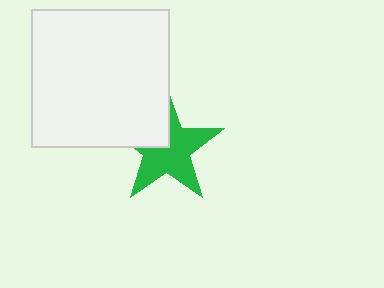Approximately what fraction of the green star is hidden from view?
Roughly 31% of the green star is hidden behind the white square.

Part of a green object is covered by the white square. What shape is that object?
It is a star.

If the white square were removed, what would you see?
You would see the complete green star.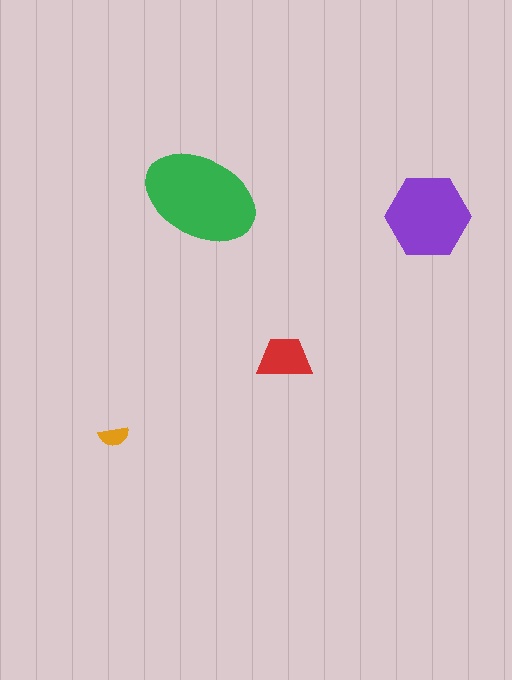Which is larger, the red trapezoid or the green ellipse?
The green ellipse.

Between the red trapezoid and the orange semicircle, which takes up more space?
The red trapezoid.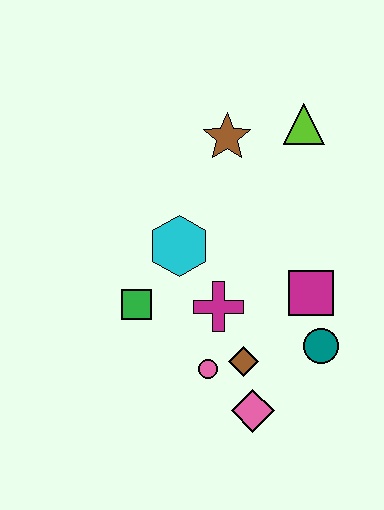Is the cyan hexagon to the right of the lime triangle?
No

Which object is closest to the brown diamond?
The pink circle is closest to the brown diamond.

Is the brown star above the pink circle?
Yes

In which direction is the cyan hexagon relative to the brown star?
The cyan hexagon is below the brown star.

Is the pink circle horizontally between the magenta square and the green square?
Yes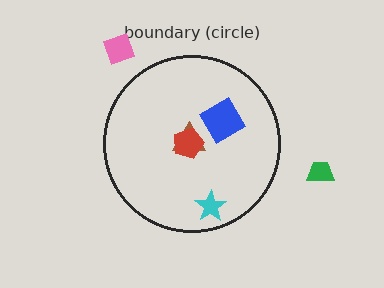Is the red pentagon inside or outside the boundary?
Inside.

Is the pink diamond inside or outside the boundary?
Outside.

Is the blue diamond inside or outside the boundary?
Inside.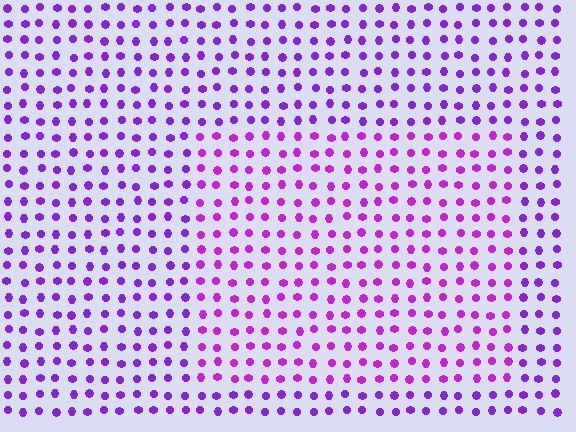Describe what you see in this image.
The image is filled with small purple elements in a uniform arrangement. A rectangle-shaped region is visible where the elements are tinted to a slightly different hue, forming a subtle color boundary.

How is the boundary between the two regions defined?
The boundary is defined purely by a slight shift in hue (about 21 degrees). Spacing, size, and orientation are identical on both sides.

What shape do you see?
I see a rectangle.